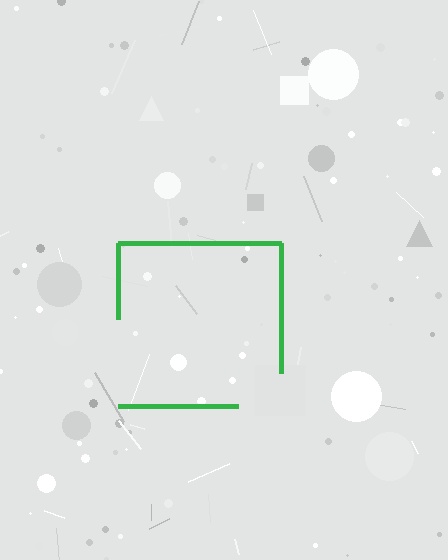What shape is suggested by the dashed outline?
The dashed outline suggests a square.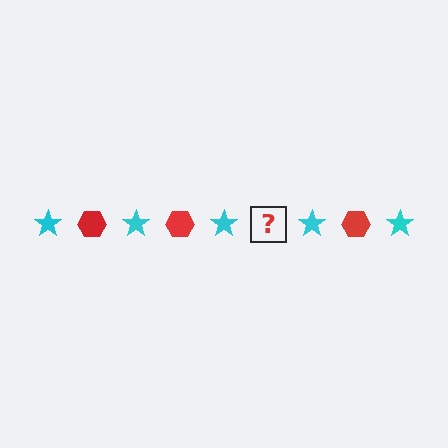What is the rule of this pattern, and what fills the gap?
The rule is that the pattern alternates between cyan star and red hexagon. The gap should be filled with a red hexagon.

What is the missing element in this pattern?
The missing element is a red hexagon.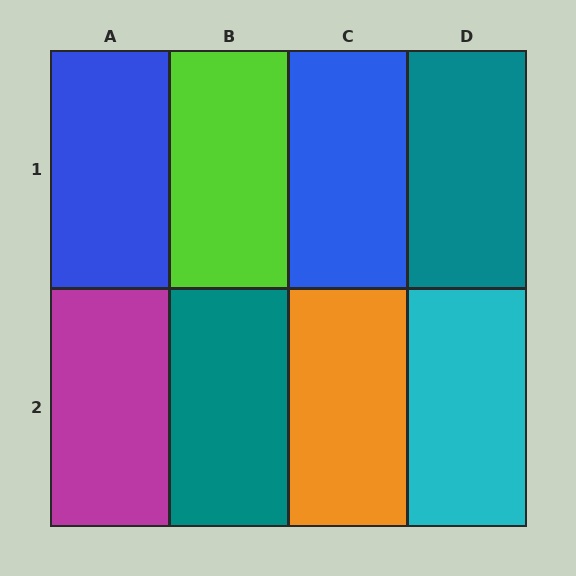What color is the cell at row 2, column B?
Teal.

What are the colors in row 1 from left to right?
Blue, lime, blue, teal.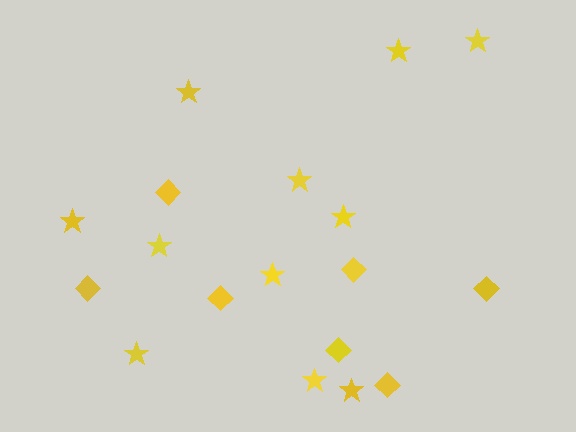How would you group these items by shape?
There are 2 groups: one group of stars (11) and one group of diamonds (7).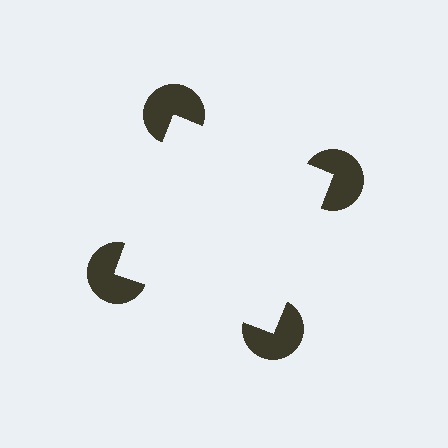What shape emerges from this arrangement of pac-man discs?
An illusory square — its edges are inferred from the aligned wedge cuts in the pac-man discs, not physically drawn.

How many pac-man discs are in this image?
There are 4 — one at each vertex of the illusory square.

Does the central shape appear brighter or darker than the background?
It typically appears slightly brighter than the background, even though no actual brightness change is drawn.